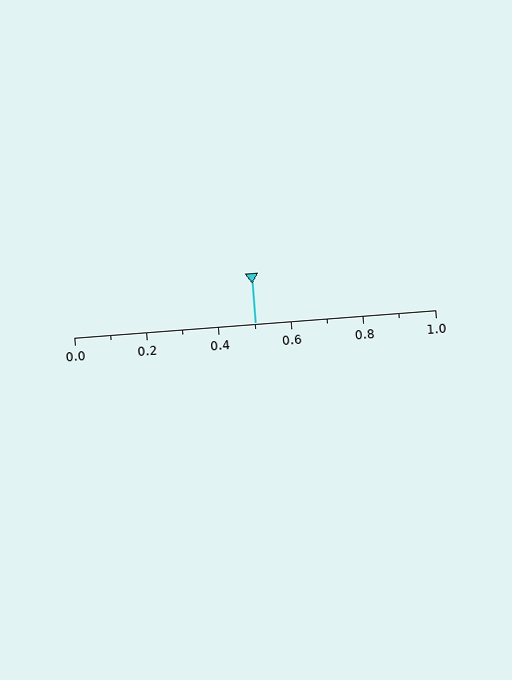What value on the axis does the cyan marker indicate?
The marker indicates approximately 0.5.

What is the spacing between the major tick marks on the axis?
The major ticks are spaced 0.2 apart.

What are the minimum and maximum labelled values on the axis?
The axis runs from 0.0 to 1.0.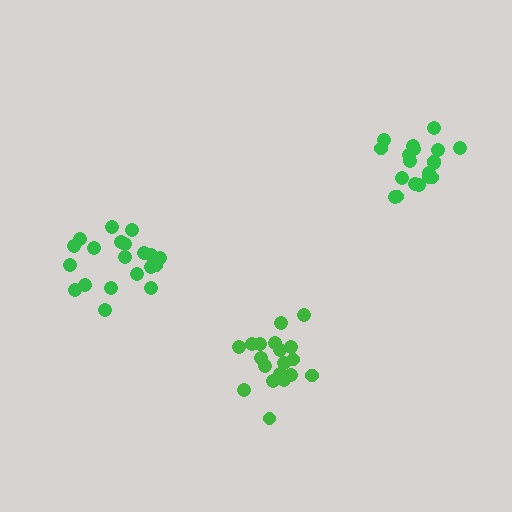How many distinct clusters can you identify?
There are 3 distinct clusters.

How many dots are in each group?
Group 1: 21 dots, Group 2: 19 dots, Group 3: 19 dots (59 total).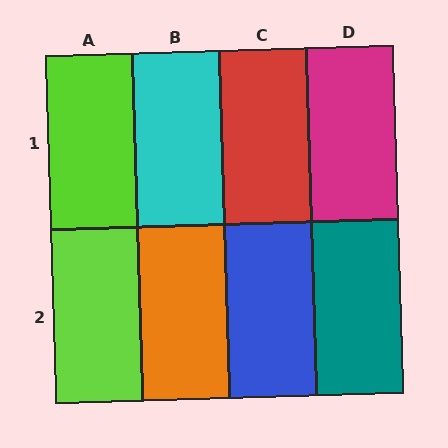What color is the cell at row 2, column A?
Lime.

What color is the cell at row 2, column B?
Orange.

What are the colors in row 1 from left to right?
Lime, cyan, red, magenta.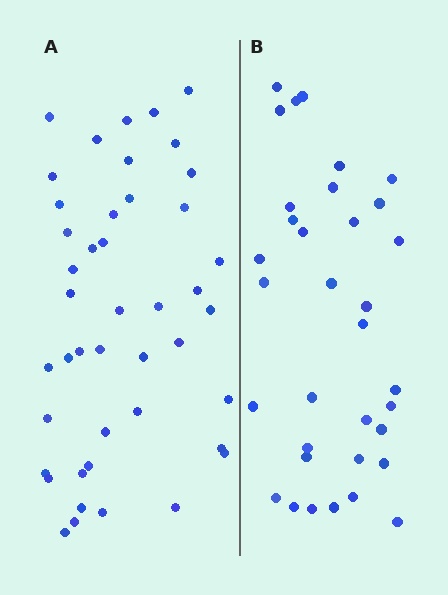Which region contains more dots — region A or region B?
Region A (the left region) has more dots.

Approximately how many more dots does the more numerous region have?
Region A has roughly 10 or so more dots than region B.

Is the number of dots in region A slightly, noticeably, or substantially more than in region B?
Region A has noticeably more, but not dramatically so. The ratio is roughly 1.3 to 1.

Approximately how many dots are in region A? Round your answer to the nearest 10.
About 40 dots. (The exact count is 44, which rounds to 40.)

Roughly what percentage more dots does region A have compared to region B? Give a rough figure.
About 30% more.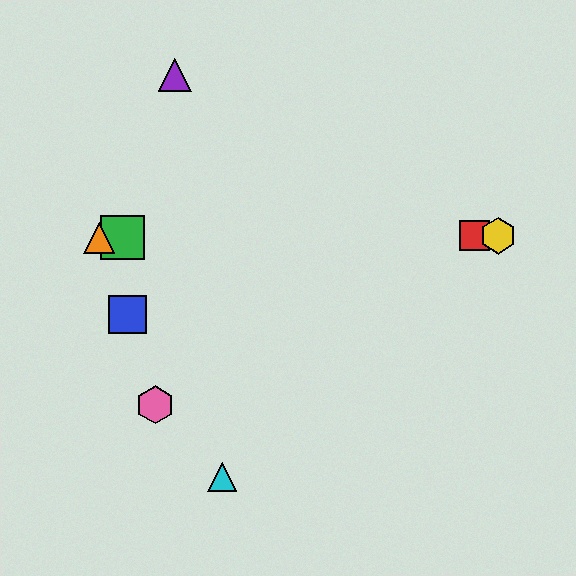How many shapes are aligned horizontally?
4 shapes (the red square, the green square, the yellow hexagon, the orange triangle) are aligned horizontally.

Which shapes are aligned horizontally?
The red square, the green square, the yellow hexagon, the orange triangle are aligned horizontally.